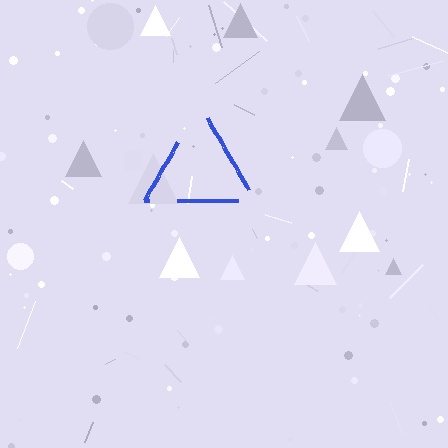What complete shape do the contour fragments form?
The contour fragments form a triangle.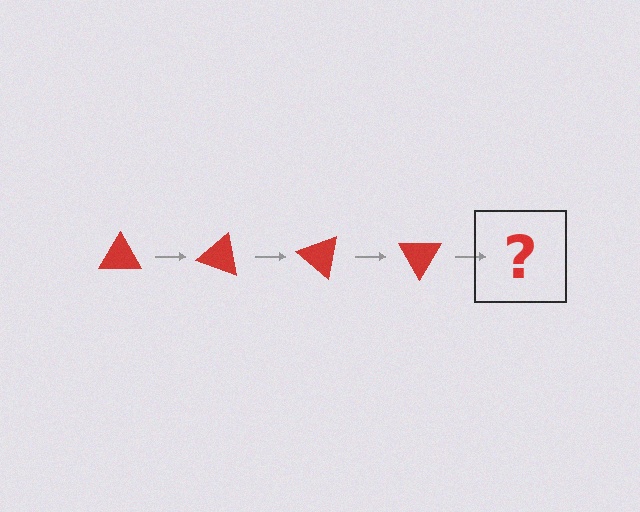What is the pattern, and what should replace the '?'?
The pattern is that the triangle rotates 20 degrees each step. The '?' should be a red triangle rotated 80 degrees.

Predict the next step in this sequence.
The next step is a red triangle rotated 80 degrees.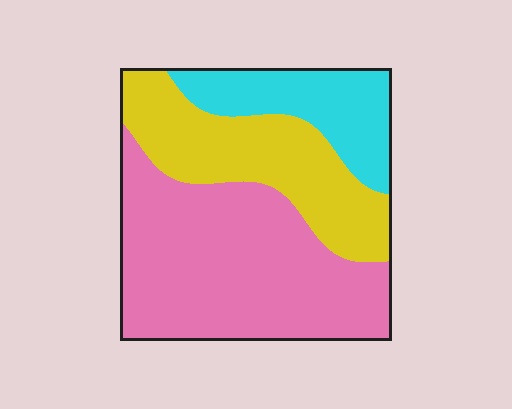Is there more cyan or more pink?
Pink.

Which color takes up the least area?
Cyan, at roughly 20%.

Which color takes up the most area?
Pink, at roughly 50%.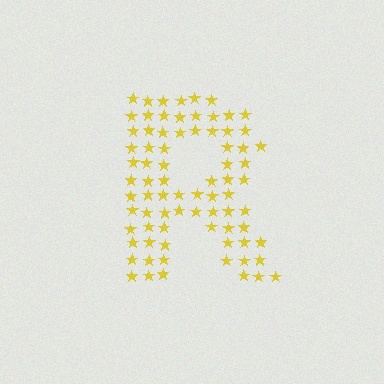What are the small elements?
The small elements are stars.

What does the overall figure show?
The overall figure shows the letter R.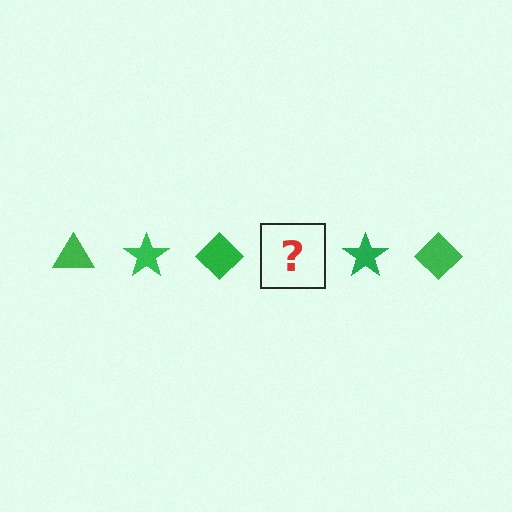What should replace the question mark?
The question mark should be replaced with a green triangle.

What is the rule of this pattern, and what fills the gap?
The rule is that the pattern cycles through triangle, star, diamond shapes in green. The gap should be filled with a green triangle.